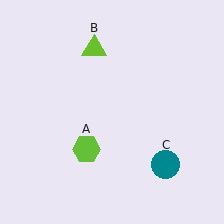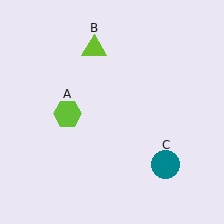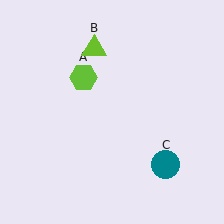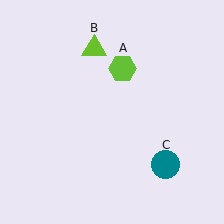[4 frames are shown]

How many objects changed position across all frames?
1 object changed position: lime hexagon (object A).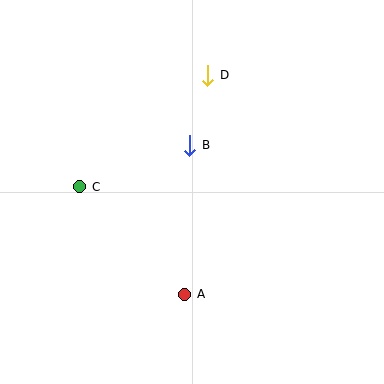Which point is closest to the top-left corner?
Point C is closest to the top-left corner.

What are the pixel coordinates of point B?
Point B is at (190, 145).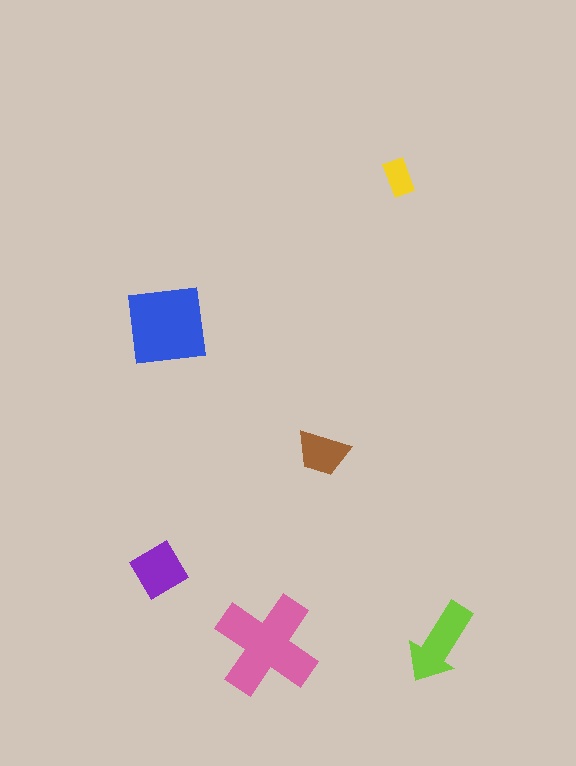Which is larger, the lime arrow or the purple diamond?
The lime arrow.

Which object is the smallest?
The yellow rectangle.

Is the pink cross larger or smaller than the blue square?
Larger.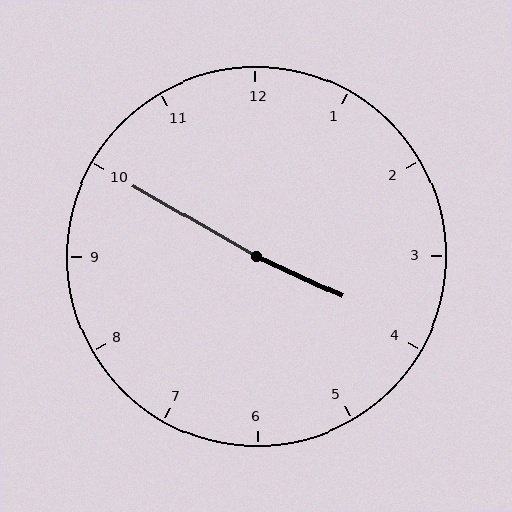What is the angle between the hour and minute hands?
Approximately 175 degrees.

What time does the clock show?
3:50.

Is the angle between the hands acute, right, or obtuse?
It is obtuse.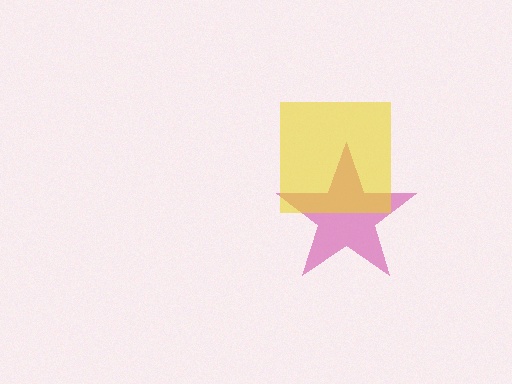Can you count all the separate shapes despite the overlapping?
Yes, there are 2 separate shapes.